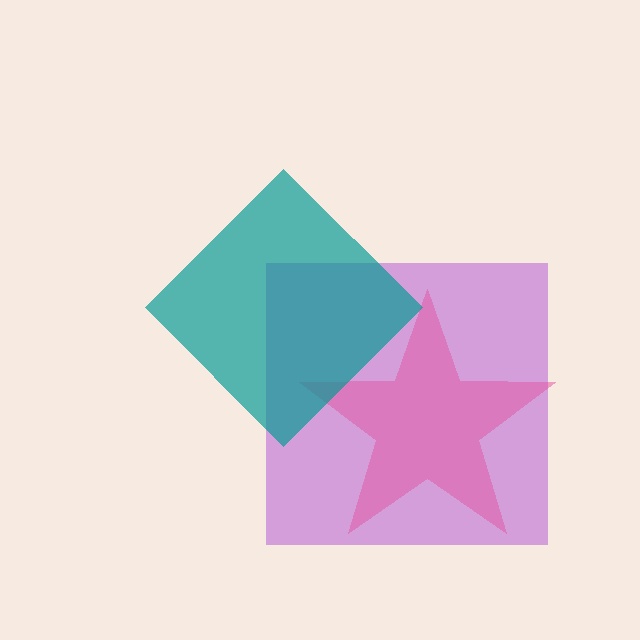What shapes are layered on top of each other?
The layered shapes are: a purple square, a pink star, a teal diamond.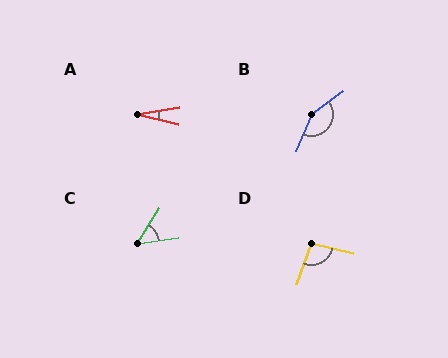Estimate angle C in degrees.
Approximately 51 degrees.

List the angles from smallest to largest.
A (22°), C (51°), D (97°), B (149°).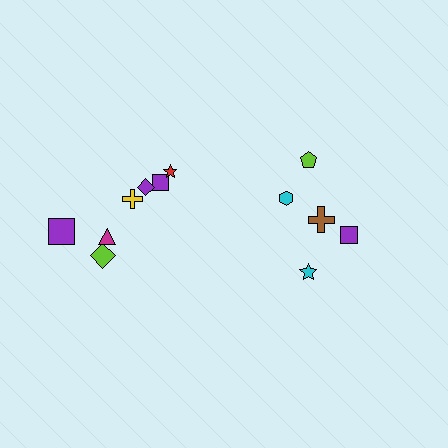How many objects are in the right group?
There are 5 objects.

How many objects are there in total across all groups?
There are 12 objects.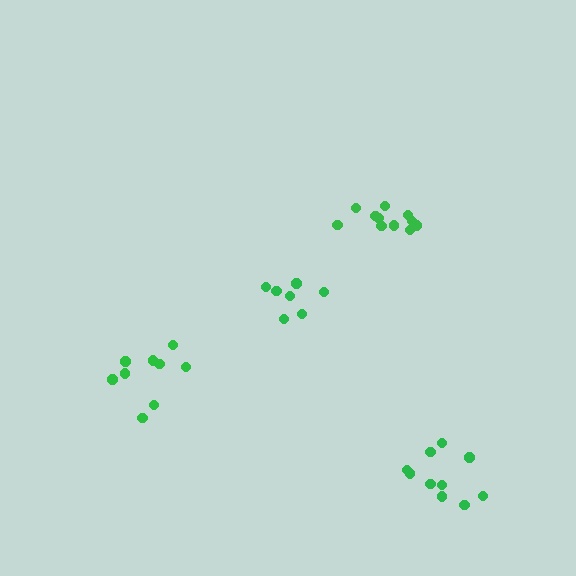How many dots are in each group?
Group 1: 7 dots, Group 2: 11 dots, Group 3: 10 dots, Group 4: 9 dots (37 total).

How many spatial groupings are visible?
There are 4 spatial groupings.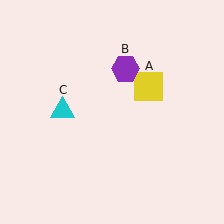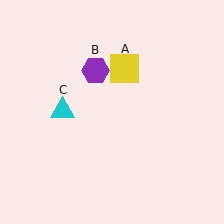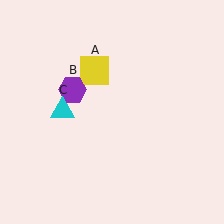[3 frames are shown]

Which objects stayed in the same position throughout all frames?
Cyan triangle (object C) remained stationary.